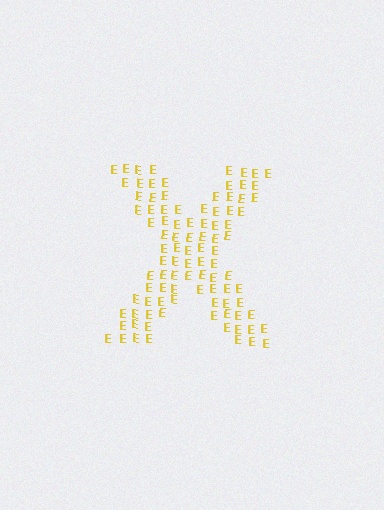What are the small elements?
The small elements are letter E's.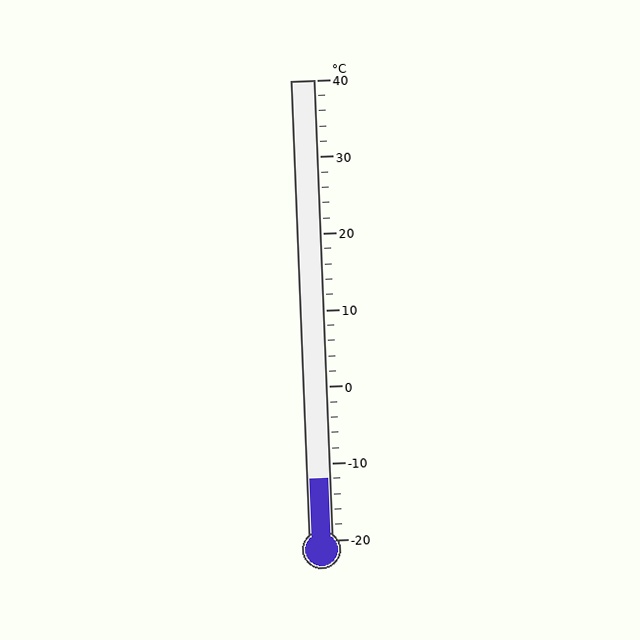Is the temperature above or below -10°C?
The temperature is below -10°C.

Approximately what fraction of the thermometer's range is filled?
The thermometer is filled to approximately 15% of its range.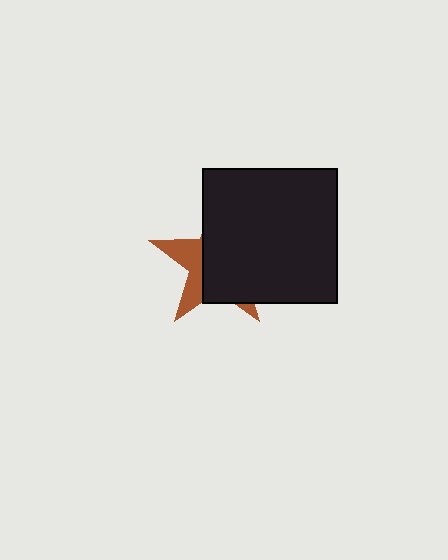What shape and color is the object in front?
The object in front is a black square.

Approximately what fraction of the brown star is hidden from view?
Roughly 68% of the brown star is hidden behind the black square.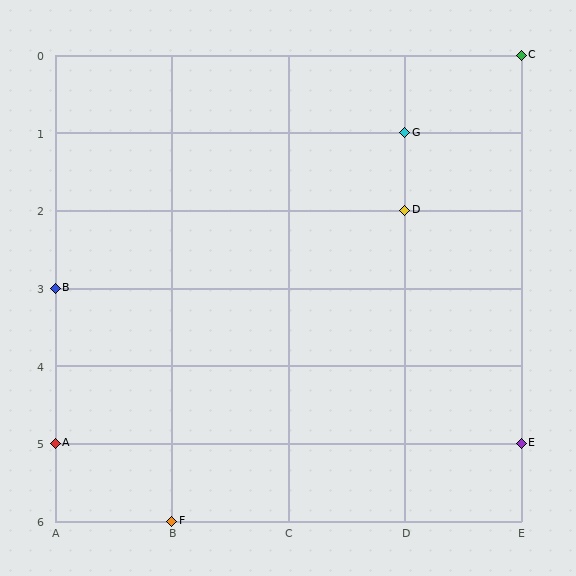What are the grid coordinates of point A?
Point A is at grid coordinates (A, 5).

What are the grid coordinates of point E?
Point E is at grid coordinates (E, 5).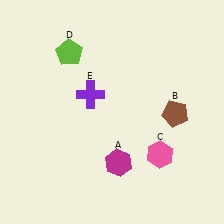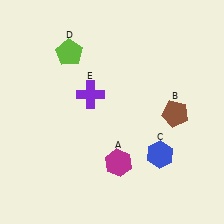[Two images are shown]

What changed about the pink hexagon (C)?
In Image 1, C is pink. In Image 2, it changed to blue.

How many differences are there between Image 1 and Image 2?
There is 1 difference between the two images.